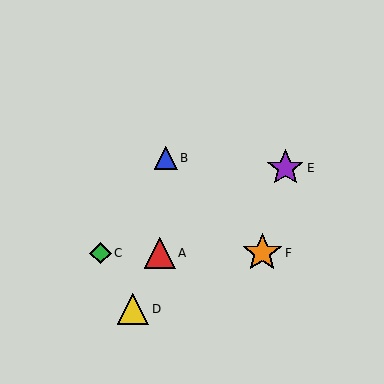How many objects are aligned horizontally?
3 objects (A, C, F) are aligned horizontally.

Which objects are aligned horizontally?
Objects A, C, F are aligned horizontally.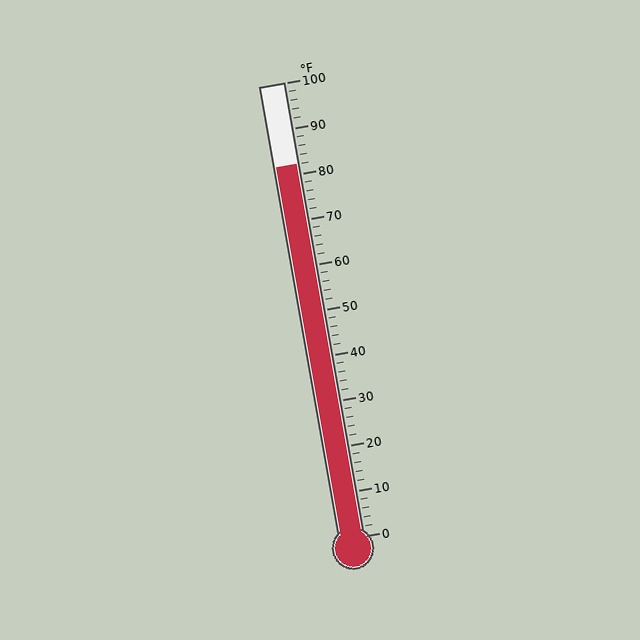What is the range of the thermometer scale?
The thermometer scale ranges from 0°F to 100°F.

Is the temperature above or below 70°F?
The temperature is above 70°F.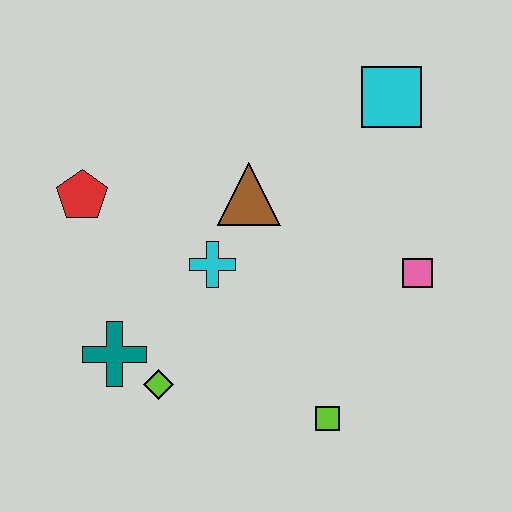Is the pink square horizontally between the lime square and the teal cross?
No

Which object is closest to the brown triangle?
The cyan cross is closest to the brown triangle.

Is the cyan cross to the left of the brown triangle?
Yes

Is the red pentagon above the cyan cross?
Yes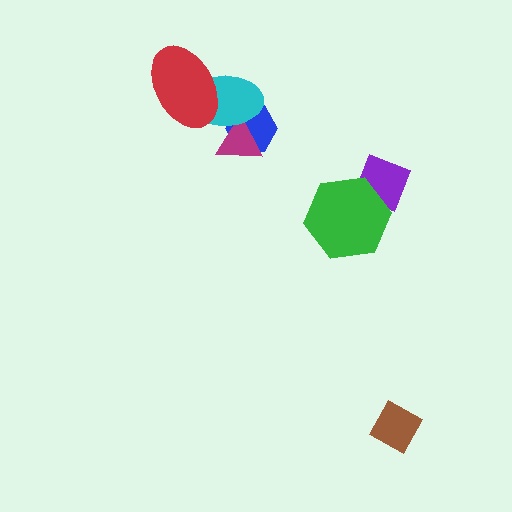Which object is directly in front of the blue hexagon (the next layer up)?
The magenta triangle is directly in front of the blue hexagon.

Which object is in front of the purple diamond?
The green hexagon is in front of the purple diamond.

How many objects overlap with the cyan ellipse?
3 objects overlap with the cyan ellipse.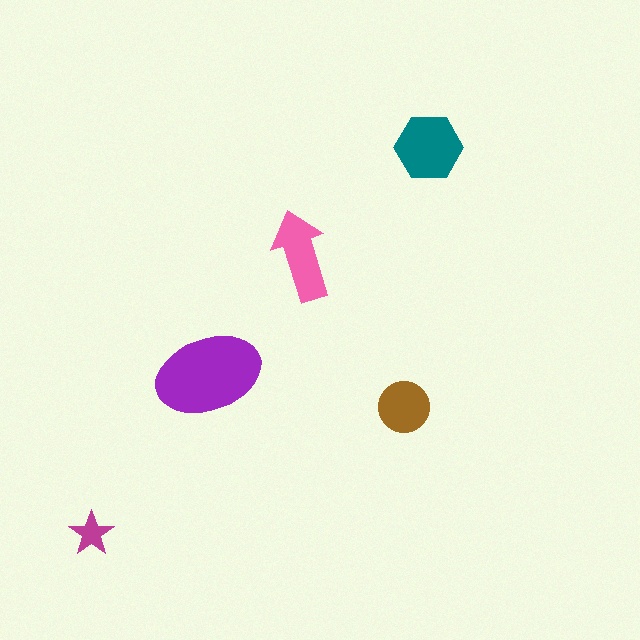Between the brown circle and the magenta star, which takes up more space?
The brown circle.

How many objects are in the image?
There are 5 objects in the image.